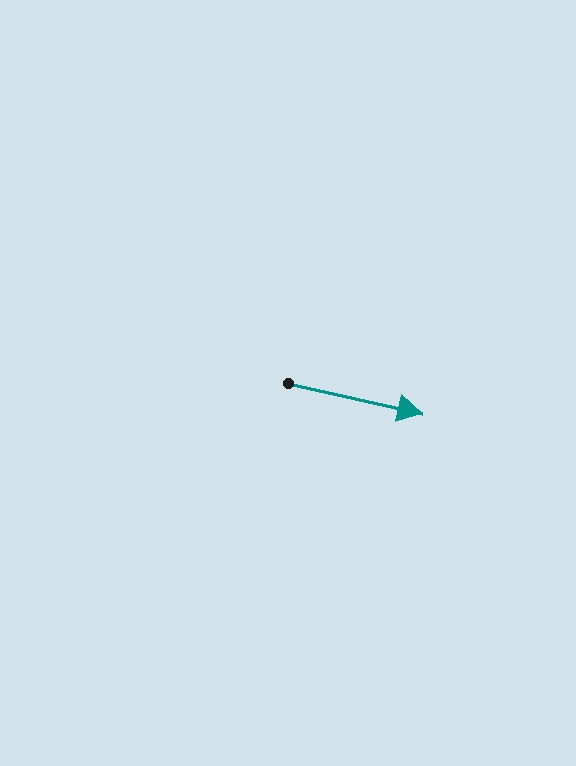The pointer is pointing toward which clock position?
Roughly 3 o'clock.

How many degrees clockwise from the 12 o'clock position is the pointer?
Approximately 103 degrees.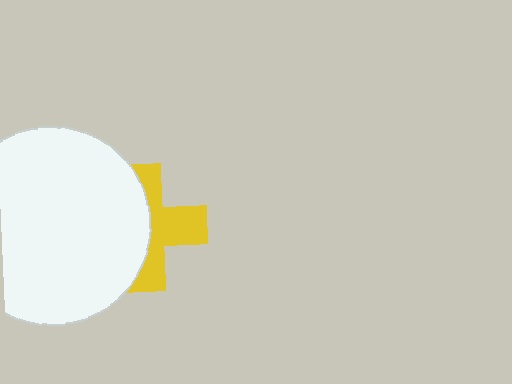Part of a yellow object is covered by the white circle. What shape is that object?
It is a cross.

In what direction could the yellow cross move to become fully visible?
The yellow cross could move right. That would shift it out from behind the white circle entirely.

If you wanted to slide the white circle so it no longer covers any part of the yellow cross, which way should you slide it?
Slide it left — that is the most direct way to separate the two shapes.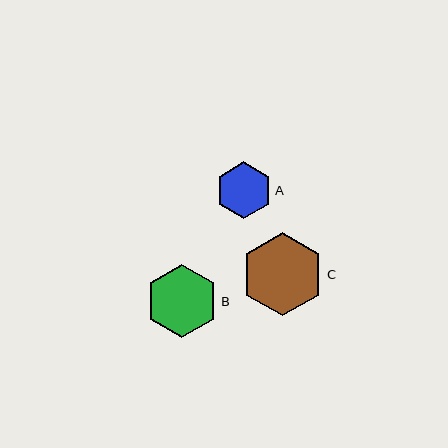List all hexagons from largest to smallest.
From largest to smallest: C, B, A.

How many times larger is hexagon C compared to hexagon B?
Hexagon C is approximately 1.1 times the size of hexagon B.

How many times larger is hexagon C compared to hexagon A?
Hexagon C is approximately 1.5 times the size of hexagon A.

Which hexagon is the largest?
Hexagon C is the largest with a size of approximately 83 pixels.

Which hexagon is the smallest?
Hexagon A is the smallest with a size of approximately 57 pixels.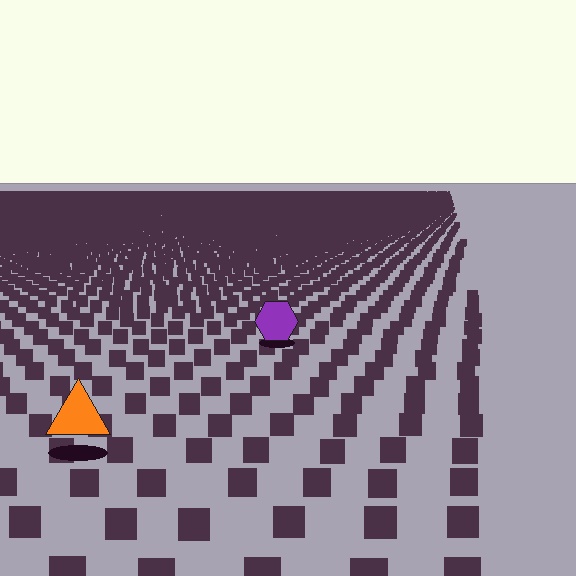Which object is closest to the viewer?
The orange triangle is closest. The texture marks near it are larger and more spread out.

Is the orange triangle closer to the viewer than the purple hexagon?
Yes. The orange triangle is closer — you can tell from the texture gradient: the ground texture is coarser near it.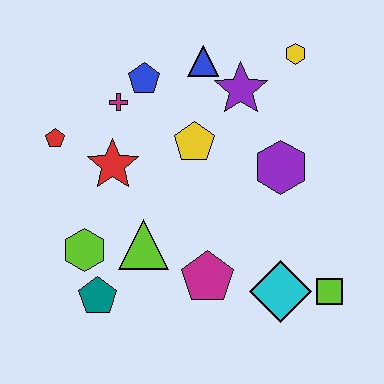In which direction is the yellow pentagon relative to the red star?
The yellow pentagon is to the right of the red star.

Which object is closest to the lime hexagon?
The teal pentagon is closest to the lime hexagon.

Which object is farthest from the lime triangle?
The yellow hexagon is farthest from the lime triangle.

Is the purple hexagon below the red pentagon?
Yes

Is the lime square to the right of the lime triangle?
Yes